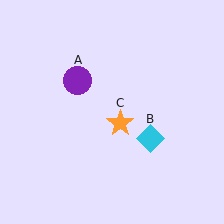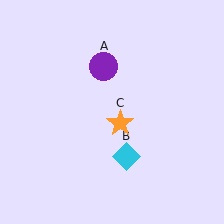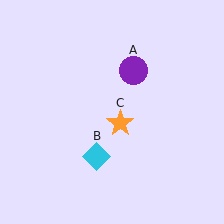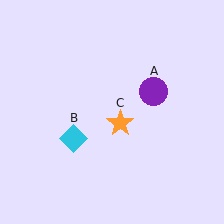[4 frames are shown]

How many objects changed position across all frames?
2 objects changed position: purple circle (object A), cyan diamond (object B).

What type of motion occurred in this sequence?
The purple circle (object A), cyan diamond (object B) rotated clockwise around the center of the scene.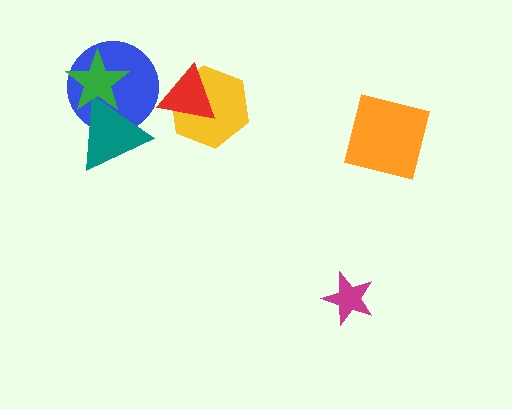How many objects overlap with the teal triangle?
2 objects overlap with the teal triangle.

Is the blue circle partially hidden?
Yes, it is partially covered by another shape.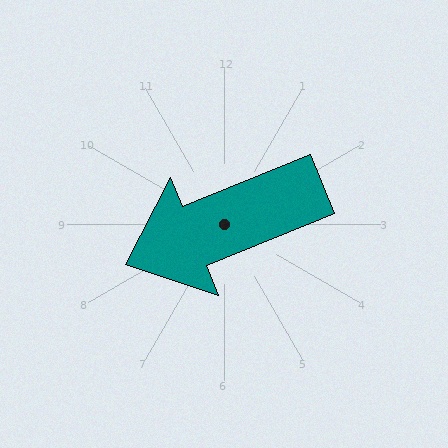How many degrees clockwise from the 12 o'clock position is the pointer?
Approximately 248 degrees.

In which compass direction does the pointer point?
West.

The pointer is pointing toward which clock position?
Roughly 8 o'clock.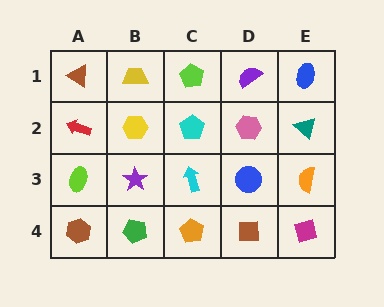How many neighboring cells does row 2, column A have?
3.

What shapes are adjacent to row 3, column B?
A yellow hexagon (row 2, column B), a green pentagon (row 4, column B), a lime ellipse (row 3, column A), a cyan arrow (row 3, column C).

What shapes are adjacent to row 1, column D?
A pink hexagon (row 2, column D), a lime pentagon (row 1, column C), a blue ellipse (row 1, column E).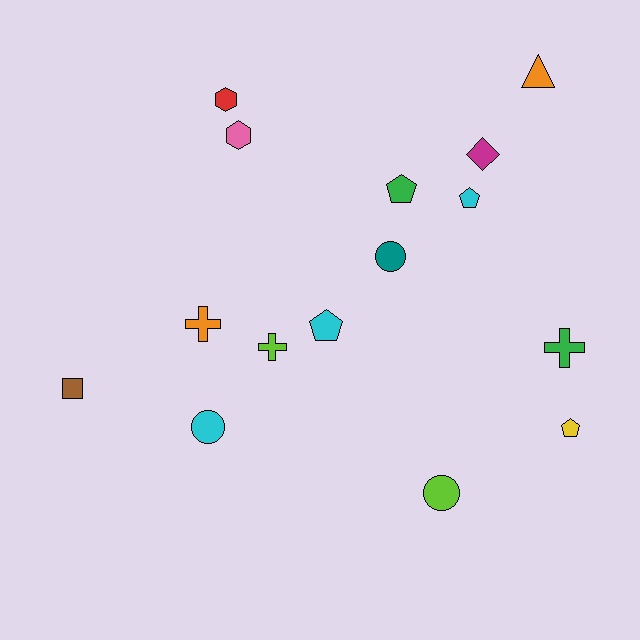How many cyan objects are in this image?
There are 3 cyan objects.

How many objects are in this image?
There are 15 objects.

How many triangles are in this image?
There is 1 triangle.